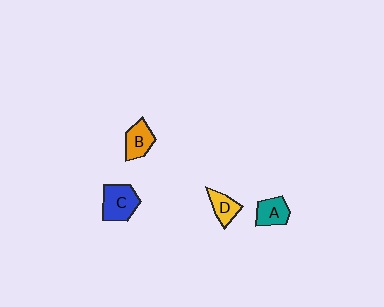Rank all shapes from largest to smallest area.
From largest to smallest: C (blue), B (orange), A (teal), D (yellow).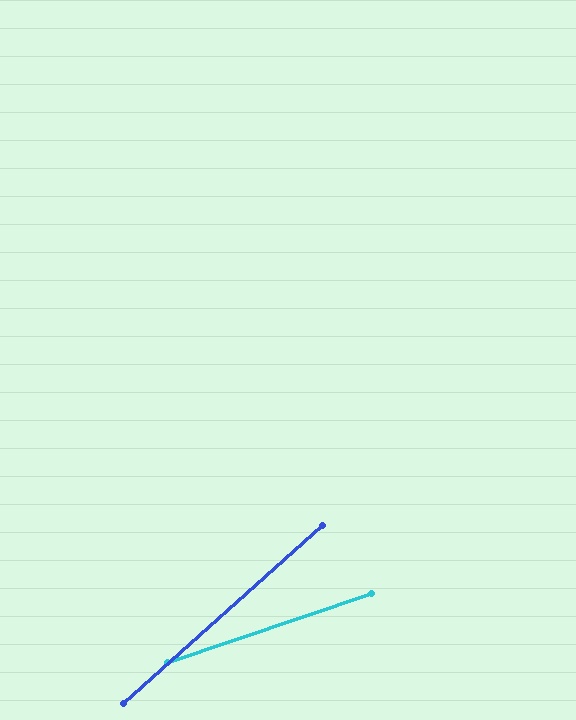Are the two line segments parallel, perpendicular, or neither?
Neither parallel nor perpendicular — they differ by about 23°.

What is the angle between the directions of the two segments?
Approximately 23 degrees.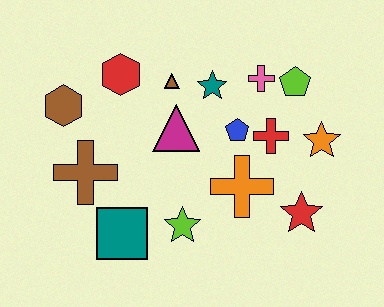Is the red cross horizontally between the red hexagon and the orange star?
Yes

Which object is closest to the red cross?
The blue pentagon is closest to the red cross.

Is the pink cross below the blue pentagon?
No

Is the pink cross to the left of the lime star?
No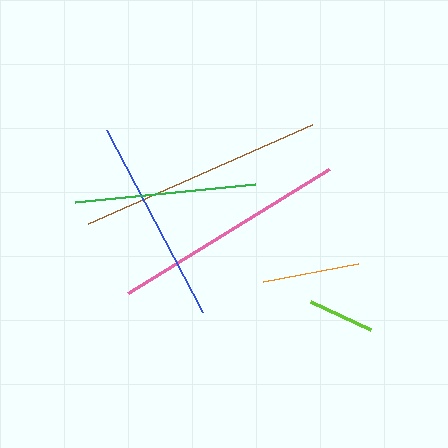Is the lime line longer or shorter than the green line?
The green line is longer than the lime line.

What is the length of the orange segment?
The orange segment is approximately 97 pixels long.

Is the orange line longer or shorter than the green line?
The green line is longer than the orange line.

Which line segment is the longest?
The brown line is the longest at approximately 245 pixels.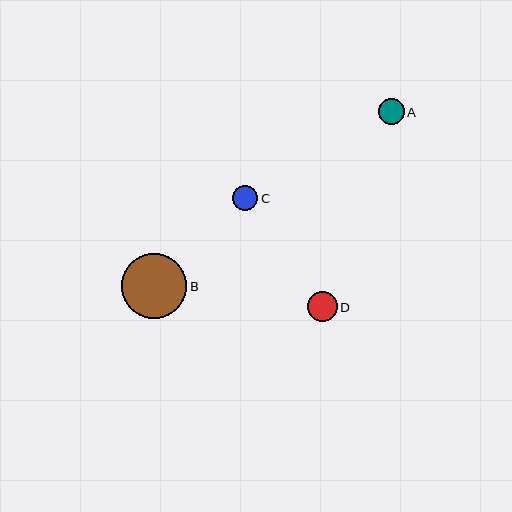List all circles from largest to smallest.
From largest to smallest: B, D, C, A.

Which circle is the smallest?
Circle A is the smallest with a size of approximately 25 pixels.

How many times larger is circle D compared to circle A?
Circle D is approximately 1.2 times the size of circle A.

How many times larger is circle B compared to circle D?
Circle B is approximately 2.2 times the size of circle D.